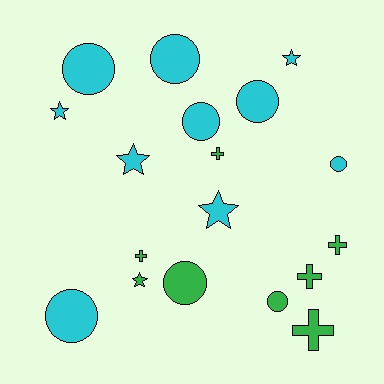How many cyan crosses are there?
There are no cyan crosses.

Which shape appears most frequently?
Circle, with 8 objects.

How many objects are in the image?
There are 18 objects.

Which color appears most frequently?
Cyan, with 10 objects.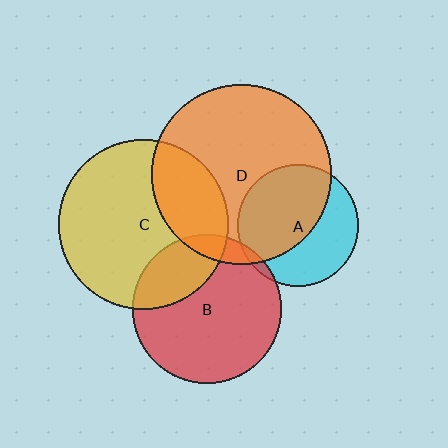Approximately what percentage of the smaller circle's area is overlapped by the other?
Approximately 25%.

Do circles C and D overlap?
Yes.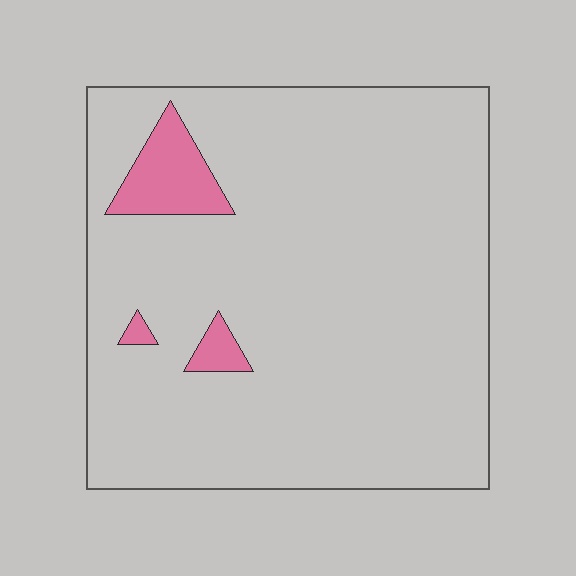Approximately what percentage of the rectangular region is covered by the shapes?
Approximately 5%.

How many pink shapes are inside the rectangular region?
3.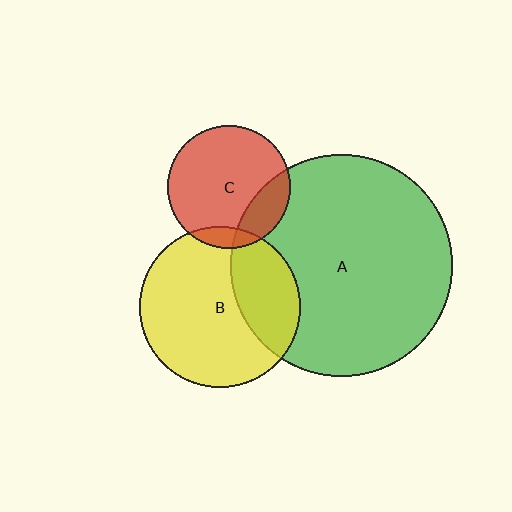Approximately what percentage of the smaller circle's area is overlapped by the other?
Approximately 10%.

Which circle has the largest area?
Circle A (green).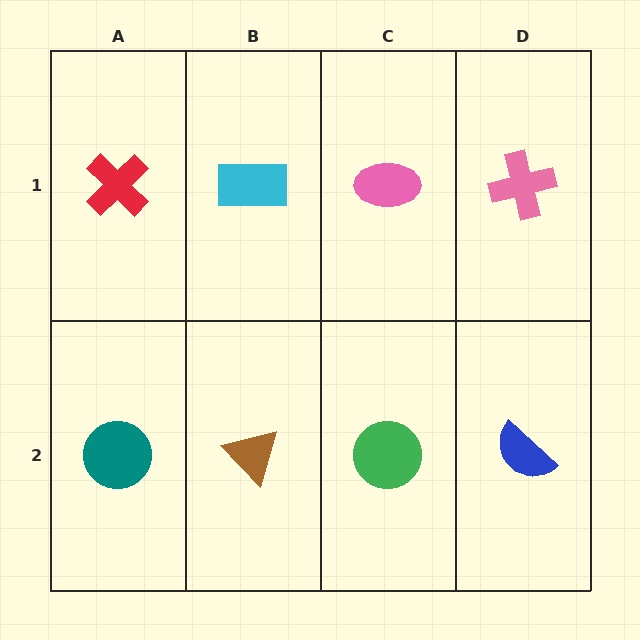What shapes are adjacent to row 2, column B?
A cyan rectangle (row 1, column B), a teal circle (row 2, column A), a green circle (row 2, column C).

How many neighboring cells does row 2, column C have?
3.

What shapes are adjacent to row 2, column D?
A pink cross (row 1, column D), a green circle (row 2, column C).